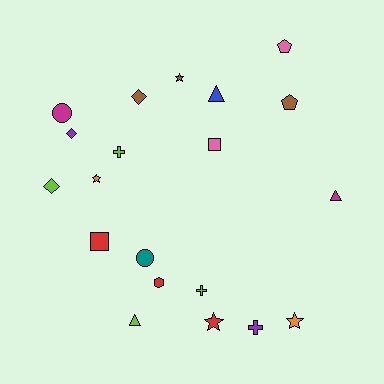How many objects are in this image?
There are 20 objects.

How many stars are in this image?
There are 4 stars.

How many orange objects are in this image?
There are 2 orange objects.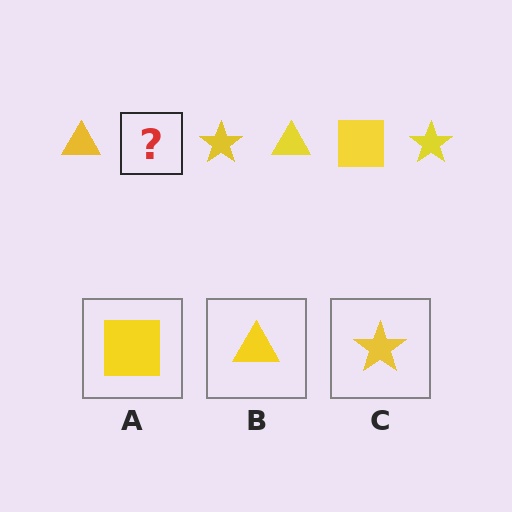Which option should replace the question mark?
Option A.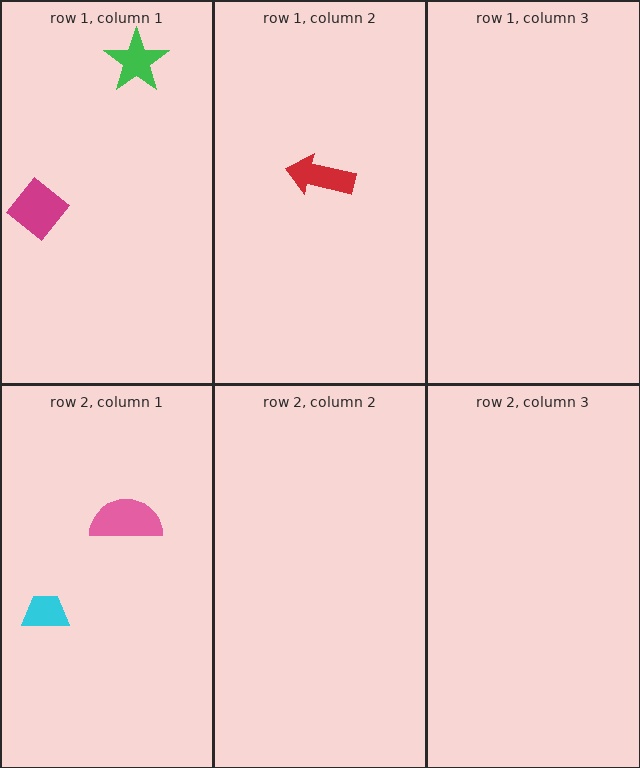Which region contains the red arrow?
The row 1, column 2 region.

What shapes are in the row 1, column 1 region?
The magenta diamond, the green star.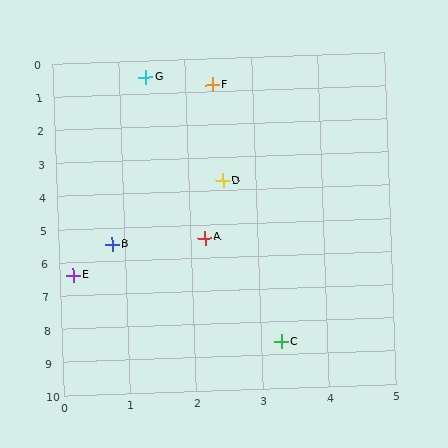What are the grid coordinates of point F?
Point F is at approximately (2.4, 0.8).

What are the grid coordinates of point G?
Point G is at approximately (1.4, 0.5).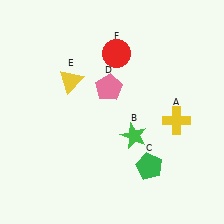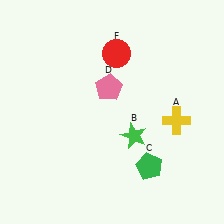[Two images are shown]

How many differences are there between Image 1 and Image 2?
There is 1 difference between the two images.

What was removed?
The yellow triangle (E) was removed in Image 2.